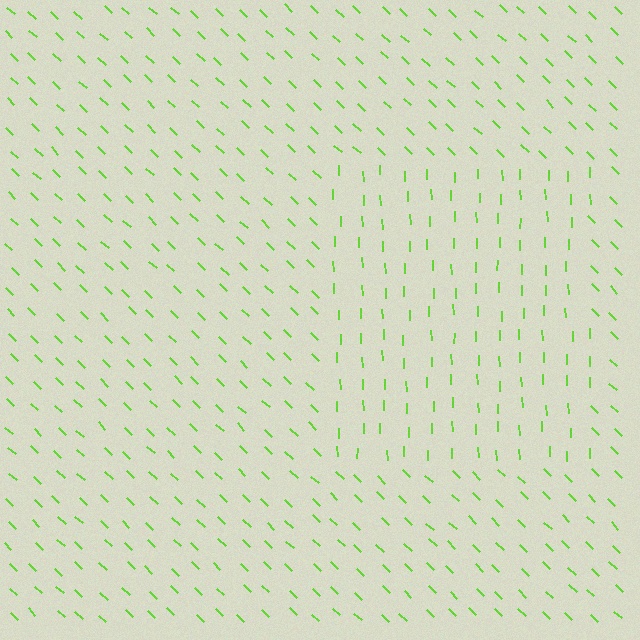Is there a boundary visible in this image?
Yes, there is a texture boundary formed by a change in line orientation.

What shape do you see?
I see a rectangle.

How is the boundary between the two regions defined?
The boundary is defined purely by a change in line orientation (approximately 45 degrees difference). All lines are the same color and thickness.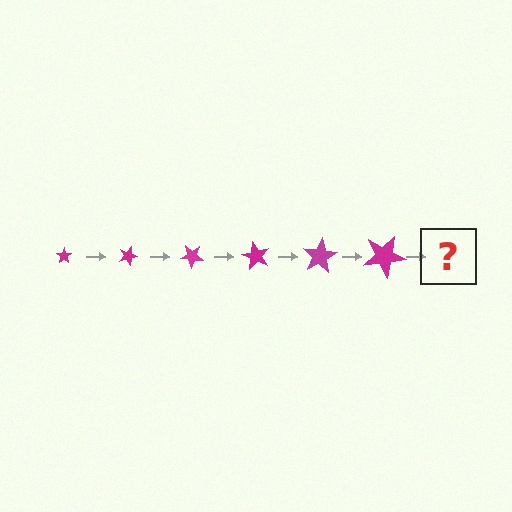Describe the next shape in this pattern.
It should be a star, larger than the previous one and rotated 120 degrees from the start.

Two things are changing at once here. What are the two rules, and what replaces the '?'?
The two rules are that the star grows larger each step and it rotates 20 degrees each step. The '?' should be a star, larger than the previous one and rotated 120 degrees from the start.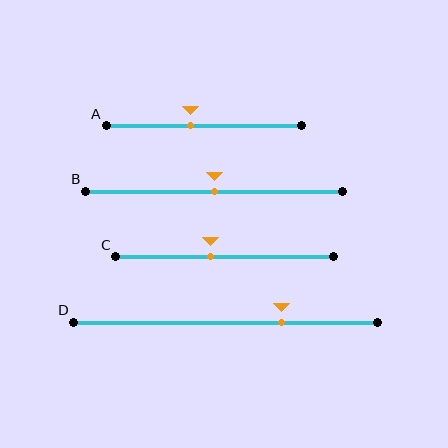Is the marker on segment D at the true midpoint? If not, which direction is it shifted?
No, the marker on segment D is shifted to the right by about 18% of the segment length.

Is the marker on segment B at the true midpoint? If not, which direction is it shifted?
Yes, the marker on segment B is at the true midpoint.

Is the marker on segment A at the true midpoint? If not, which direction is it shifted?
No, the marker on segment A is shifted to the left by about 7% of the segment length.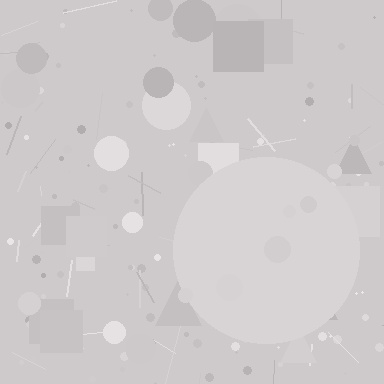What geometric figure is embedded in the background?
A circle is embedded in the background.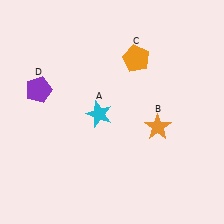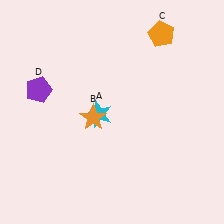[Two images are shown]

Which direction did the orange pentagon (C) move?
The orange pentagon (C) moved right.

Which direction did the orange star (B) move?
The orange star (B) moved left.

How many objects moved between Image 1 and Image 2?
2 objects moved between the two images.